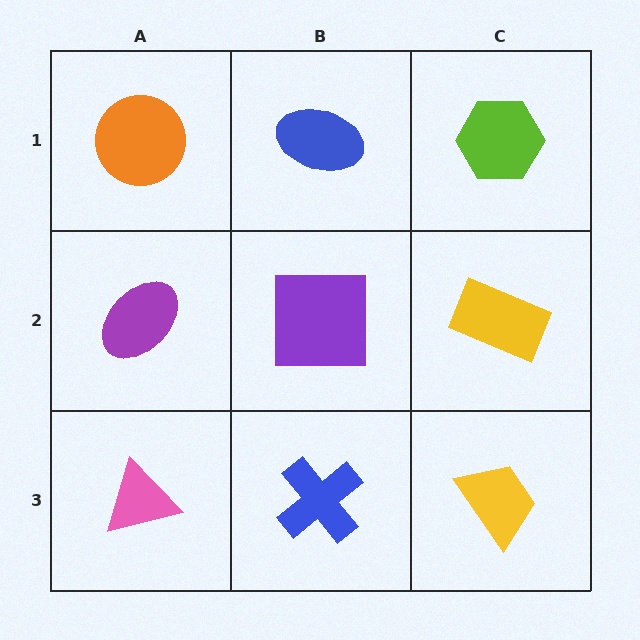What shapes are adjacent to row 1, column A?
A purple ellipse (row 2, column A), a blue ellipse (row 1, column B).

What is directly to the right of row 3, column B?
A yellow trapezoid.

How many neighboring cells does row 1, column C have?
2.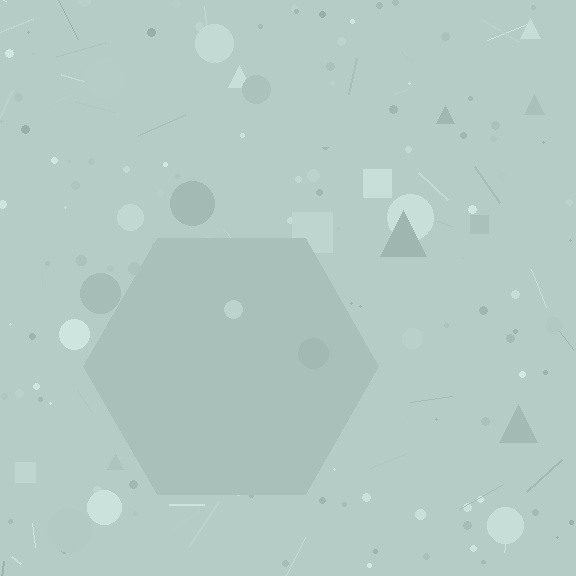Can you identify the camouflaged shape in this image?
The camouflaged shape is a hexagon.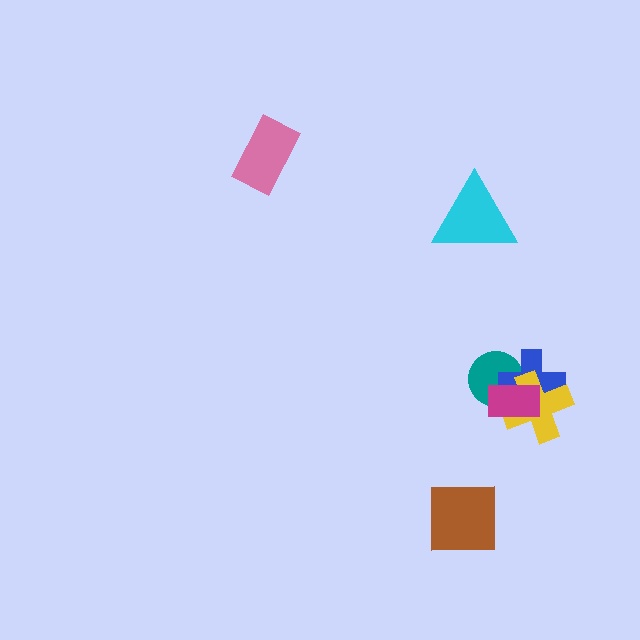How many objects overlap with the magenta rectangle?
3 objects overlap with the magenta rectangle.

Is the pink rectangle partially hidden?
No, no other shape covers it.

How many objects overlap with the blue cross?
3 objects overlap with the blue cross.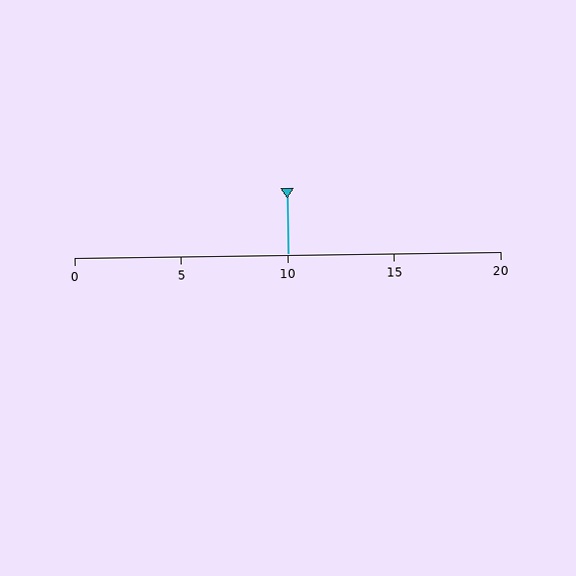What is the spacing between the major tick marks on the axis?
The major ticks are spaced 5 apart.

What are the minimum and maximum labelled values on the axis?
The axis runs from 0 to 20.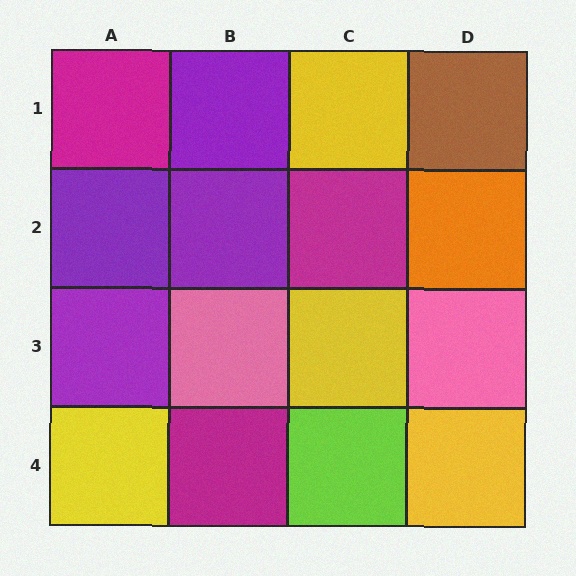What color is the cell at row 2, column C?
Magenta.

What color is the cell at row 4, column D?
Yellow.